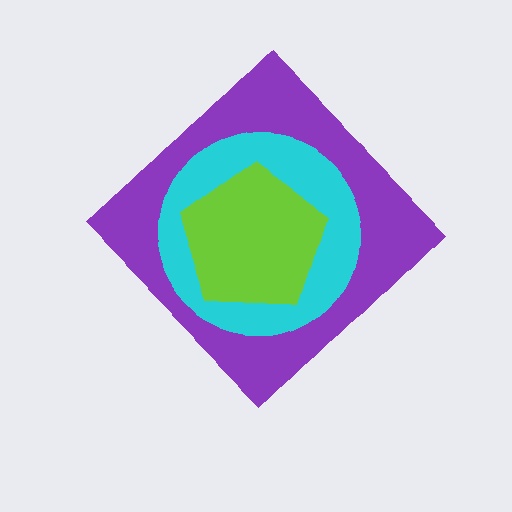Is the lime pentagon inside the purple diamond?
Yes.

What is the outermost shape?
The purple diamond.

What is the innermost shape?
The lime pentagon.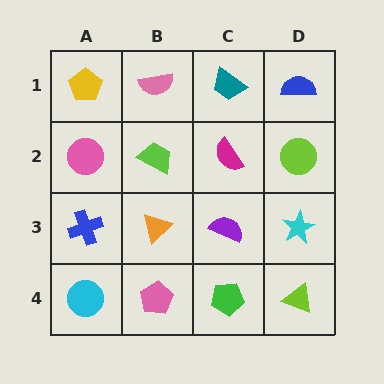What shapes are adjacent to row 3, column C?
A magenta semicircle (row 2, column C), a green pentagon (row 4, column C), an orange triangle (row 3, column B), a cyan star (row 3, column D).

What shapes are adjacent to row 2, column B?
A pink semicircle (row 1, column B), an orange triangle (row 3, column B), a pink circle (row 2, column A), a magenta semicircle (row 2, column C).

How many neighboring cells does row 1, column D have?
2.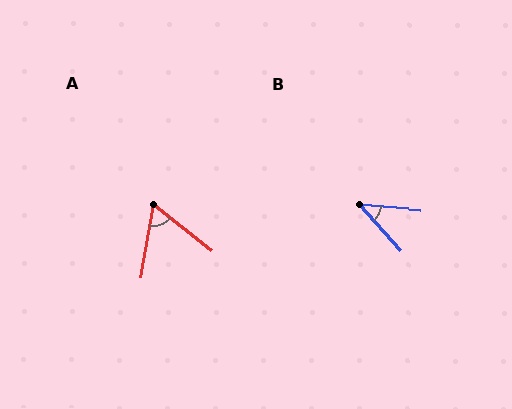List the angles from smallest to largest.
B (44°), A (61°).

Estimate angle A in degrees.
Approximately 61 degrees.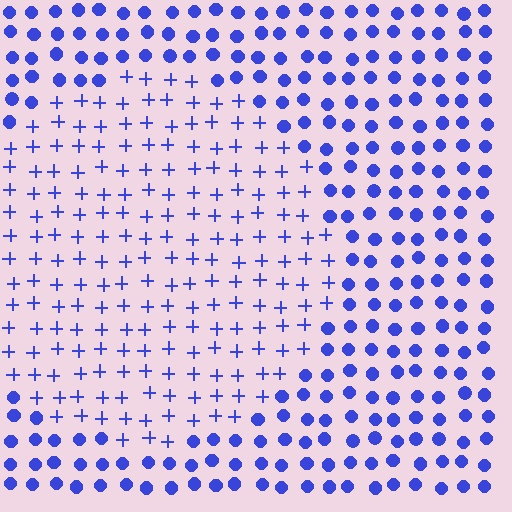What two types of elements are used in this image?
The image uses plus signs inside the circle region and circles outside it.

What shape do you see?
I see a circle.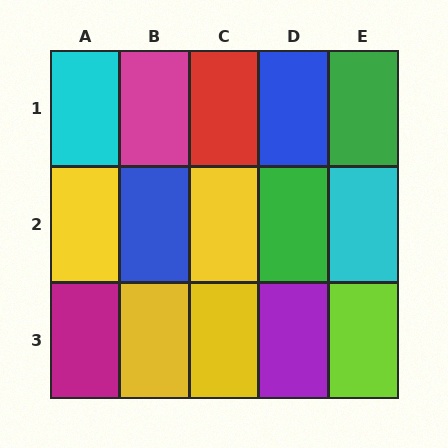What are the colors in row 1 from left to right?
Cyan, magenta, red, blue, green.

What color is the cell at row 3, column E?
Lime.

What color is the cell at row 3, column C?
Yellow.